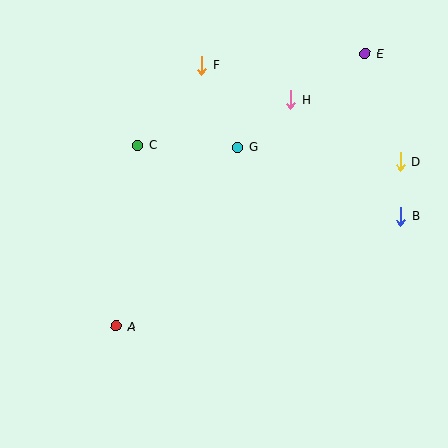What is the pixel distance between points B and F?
The distance between B and F is 250 pixels.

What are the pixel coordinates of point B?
Point B is at (401, 216).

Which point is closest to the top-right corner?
Point E is closest to the top-right corner.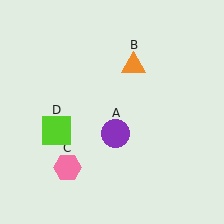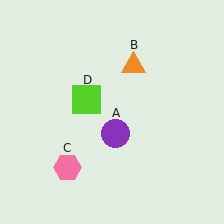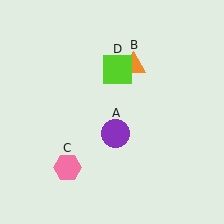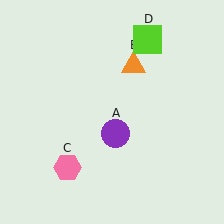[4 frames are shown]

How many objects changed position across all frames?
1 object changed position: lime square (object D).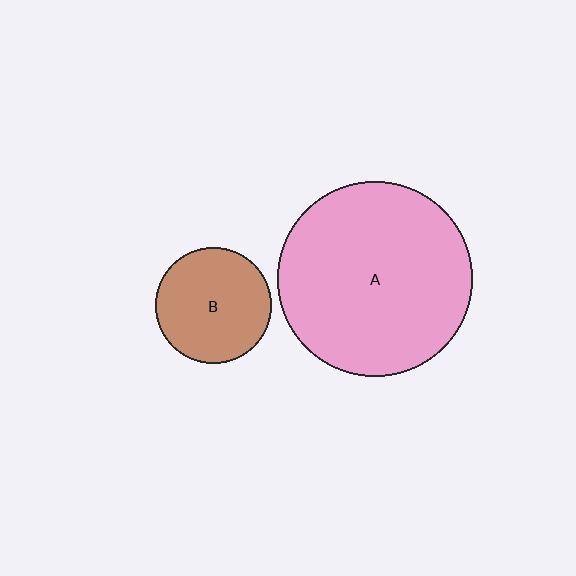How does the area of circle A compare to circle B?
Approximately 2.8 times.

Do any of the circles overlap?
No, none of the circles overlap.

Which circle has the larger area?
Circle A (pink).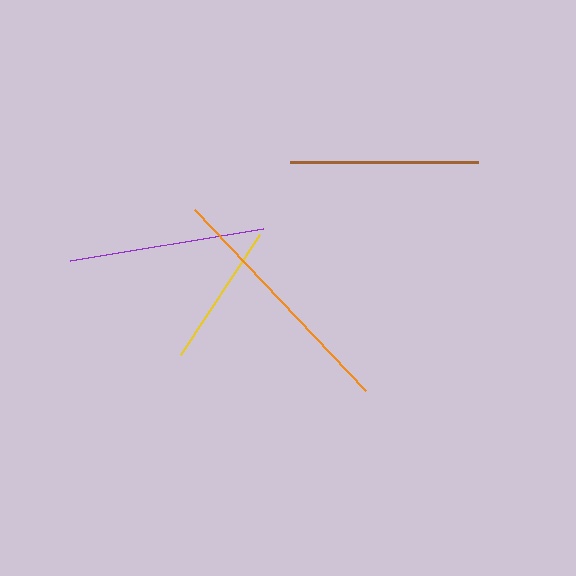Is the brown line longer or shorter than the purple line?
The purple line is longer than the brown line.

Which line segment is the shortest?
The yellow line is the shortest at approximately 143 pixels.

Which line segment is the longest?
The orange line is the longest at approximately 249 pixels.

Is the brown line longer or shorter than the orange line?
The orange line is longer than the brown line.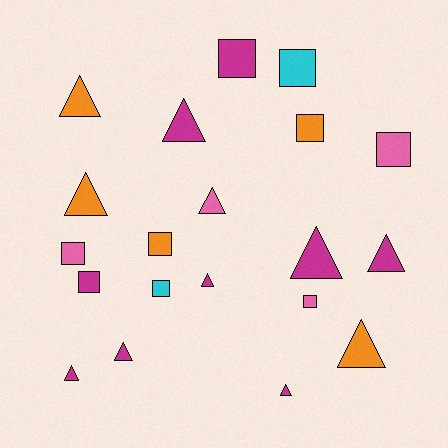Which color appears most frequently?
Magenta, with 9 objects.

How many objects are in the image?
There are 20 objects.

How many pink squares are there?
There are 3 pink squares.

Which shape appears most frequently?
Triangle, with 11 objects.